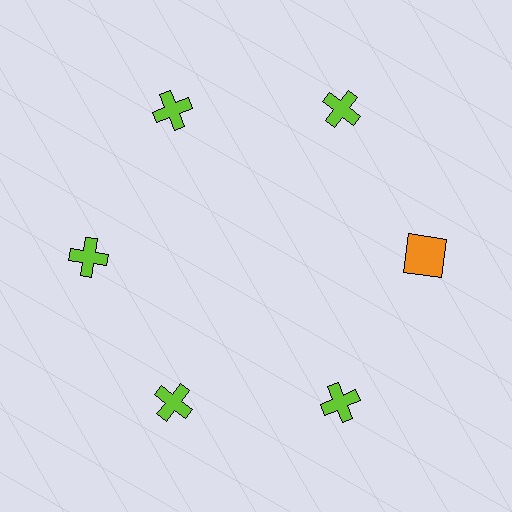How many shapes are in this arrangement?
There are 6 shapes arranged in a ring pattern.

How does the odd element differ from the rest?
It differs in both color (orange instead of lime) and shape (square instead of cross).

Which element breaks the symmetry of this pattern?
The orange square at roughly the 3 o'clock position breaks the symmetry. All other shapes are lime crosses.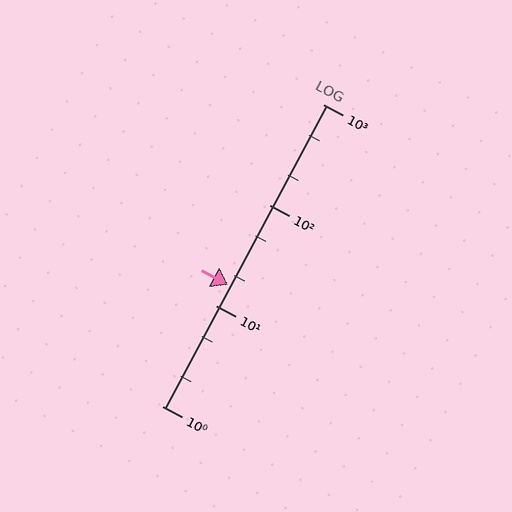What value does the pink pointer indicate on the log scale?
The pointer indicates approximately 16.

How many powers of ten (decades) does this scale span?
The scale spans 3 decades, from 1 to 1000.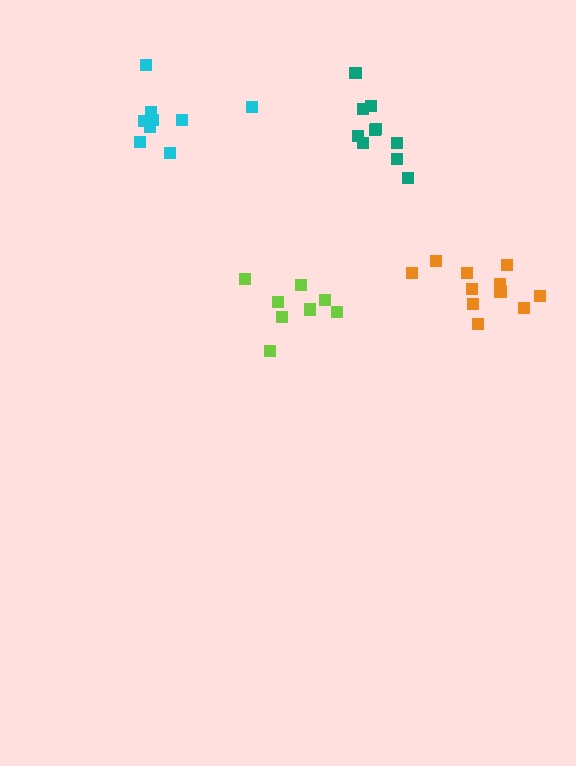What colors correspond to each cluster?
The clusters are colored: lime, orange, teal, cyan.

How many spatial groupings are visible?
There are 4 spatial groupings.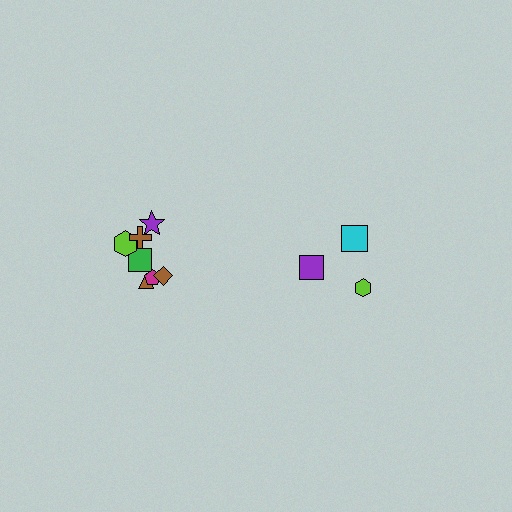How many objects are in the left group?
There are 7 objects.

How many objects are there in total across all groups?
There are 10 objects.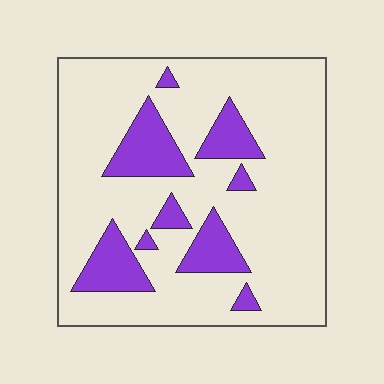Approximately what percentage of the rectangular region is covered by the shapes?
Approximately 20%.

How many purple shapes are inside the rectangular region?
9.